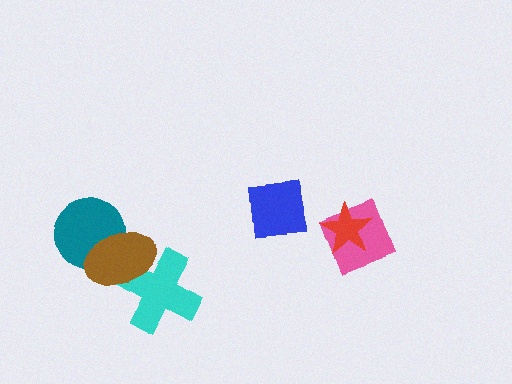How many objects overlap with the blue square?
0 objects overlap with the blue square.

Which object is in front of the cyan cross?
The brown ellipse is in front of the cyan cross.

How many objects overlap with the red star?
1 object overlaps with the red star.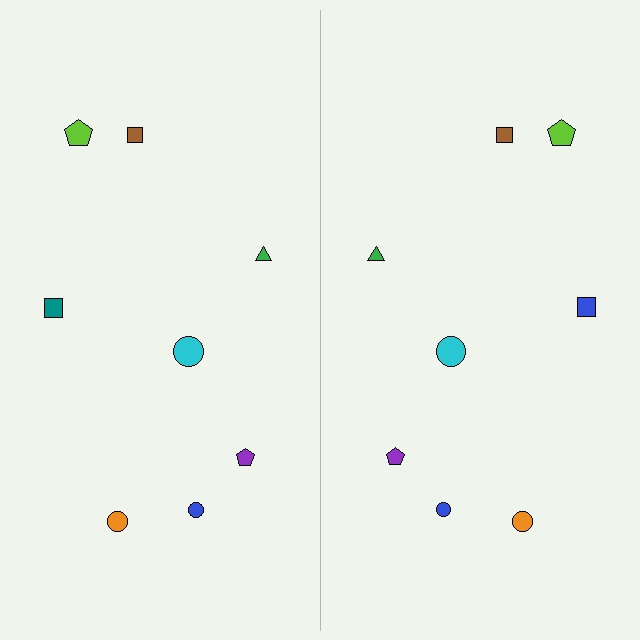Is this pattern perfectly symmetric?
No, the pattern is not perfectly symmetric. The blue square on the right side breaks the symmetry — its mirror counterpart is teal.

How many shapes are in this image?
There are 16 shapes in this image.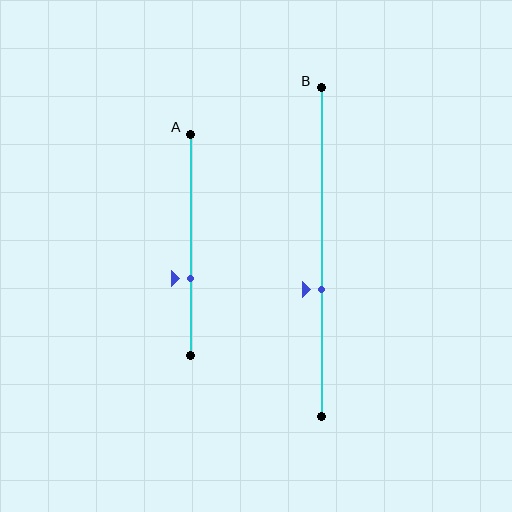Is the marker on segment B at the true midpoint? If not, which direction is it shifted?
No, the marker on segment B is shifted downward by about 11% of the segment length.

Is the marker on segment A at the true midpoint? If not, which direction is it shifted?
No, the marker on segment A is shifted downward by about 15% of the segment length.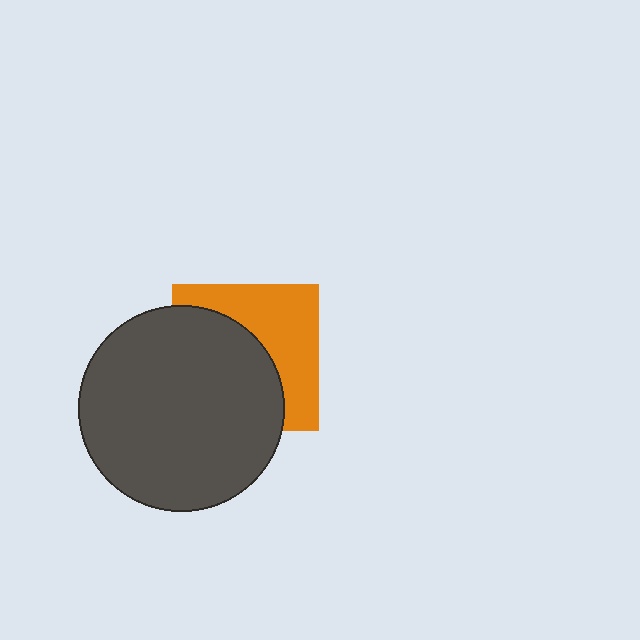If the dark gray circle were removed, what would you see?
You would see the complete orange square.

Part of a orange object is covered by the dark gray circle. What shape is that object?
It is a square.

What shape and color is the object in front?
The object in front is a dark gray circle.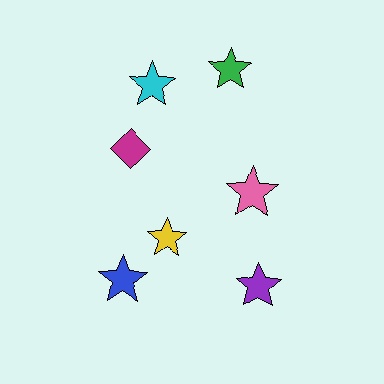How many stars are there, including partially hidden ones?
There are 6 stars.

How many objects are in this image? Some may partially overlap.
There are 7 objects.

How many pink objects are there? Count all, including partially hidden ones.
There is 1 pink object.